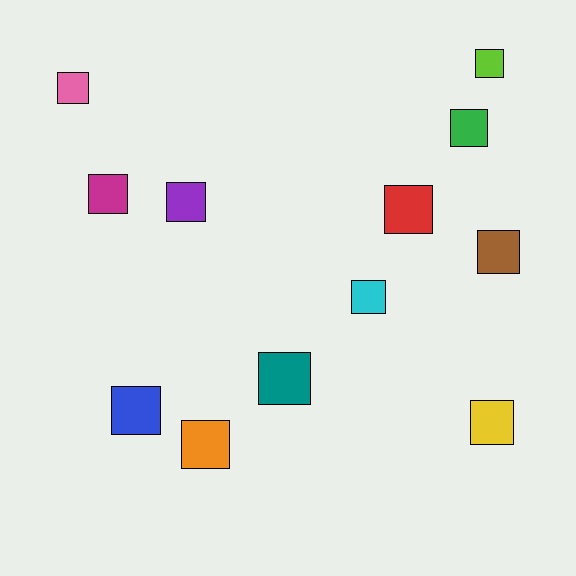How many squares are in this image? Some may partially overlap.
There are 12 squares.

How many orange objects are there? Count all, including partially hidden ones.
There is 1 orange object.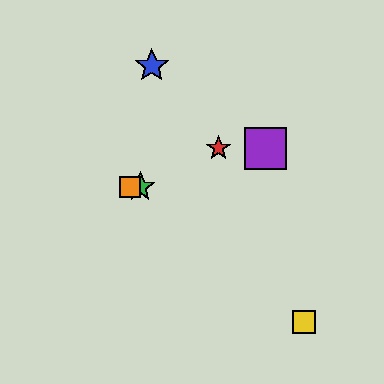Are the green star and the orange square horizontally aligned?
Yes, both are at y≈187.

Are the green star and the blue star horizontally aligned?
No, the green star is at y≈187 and the blue star is at y≈66.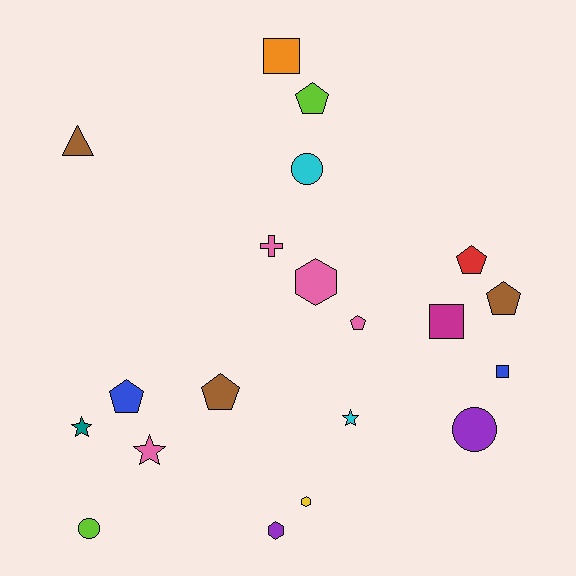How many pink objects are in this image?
There are 4 pink objects.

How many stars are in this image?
There are 3 stars.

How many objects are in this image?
There are 20 objects.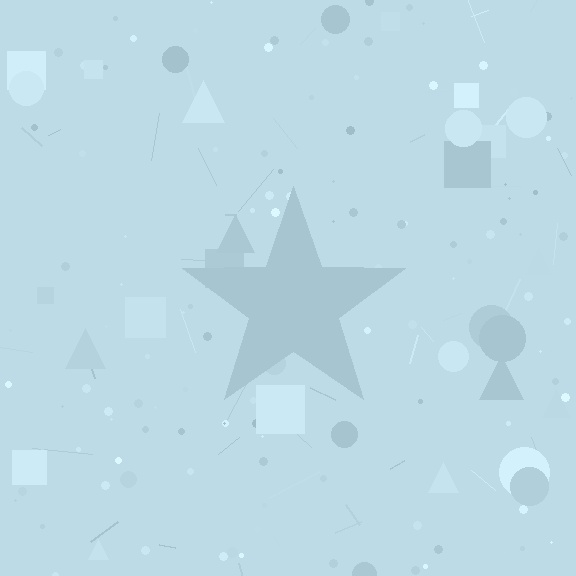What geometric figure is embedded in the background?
A star is embedded in the background.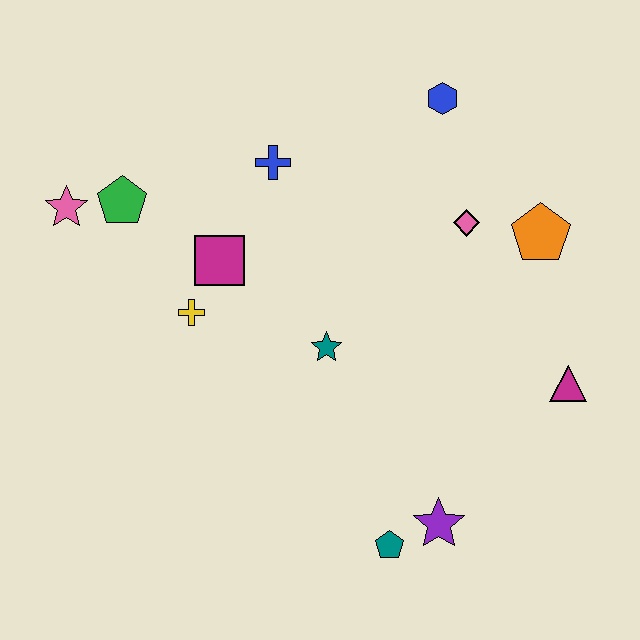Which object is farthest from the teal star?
The pink star is farthest from the teal star.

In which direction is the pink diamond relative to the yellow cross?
The pink diamond is to the right of the yellow cross.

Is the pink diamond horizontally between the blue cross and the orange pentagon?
Yes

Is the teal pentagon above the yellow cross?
No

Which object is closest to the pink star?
The green pentagon is closest to the pink star.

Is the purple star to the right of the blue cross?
Yes